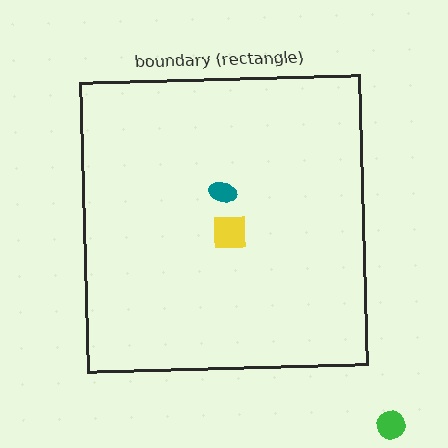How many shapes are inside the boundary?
2 inside, 1 outside.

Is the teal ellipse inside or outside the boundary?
Inside.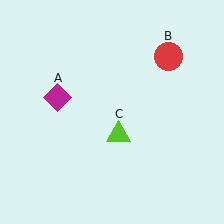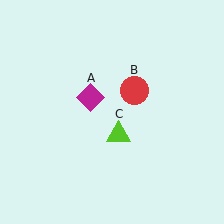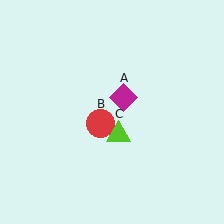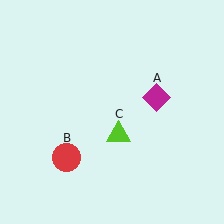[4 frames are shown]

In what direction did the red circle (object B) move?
The red circle (object B) moved down and to the left.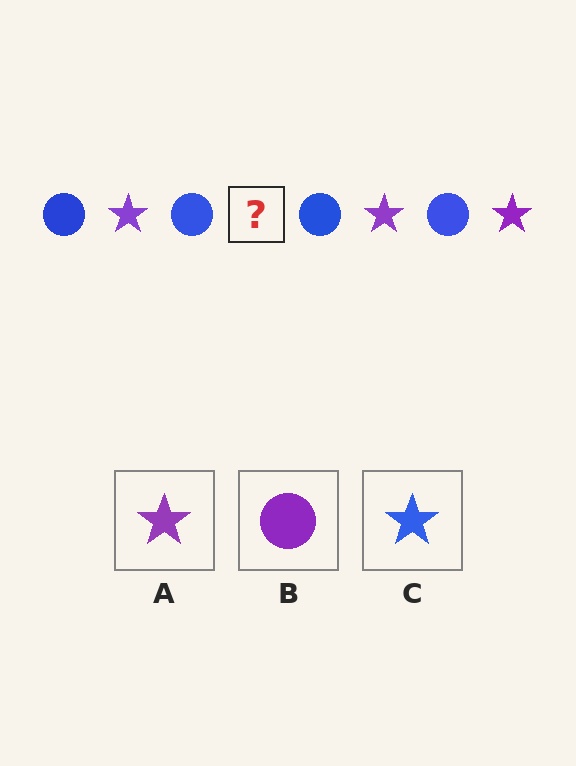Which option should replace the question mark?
Option A.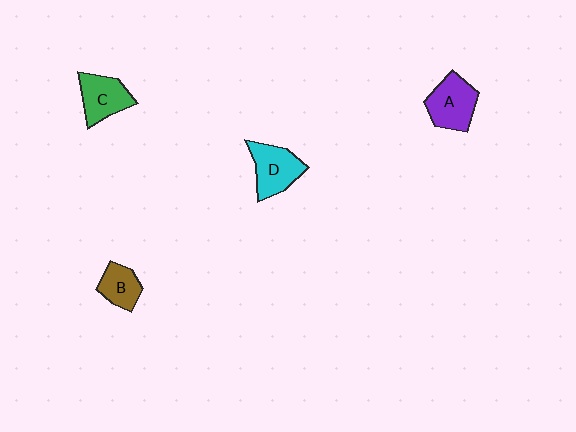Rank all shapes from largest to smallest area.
From largest to smallest: A (purple), D (cyan), C (green), B (brown).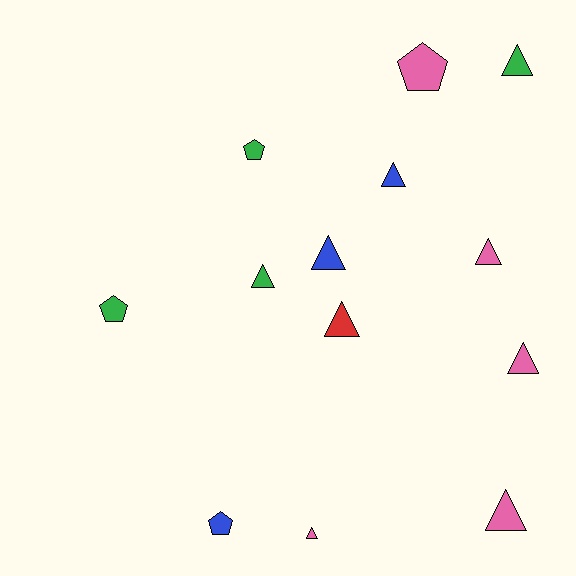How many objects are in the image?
There are 13 objects.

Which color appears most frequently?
Pink, with 5 objects.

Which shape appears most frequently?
Triangle, with 9 objects.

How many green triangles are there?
There are 2 green triangles.